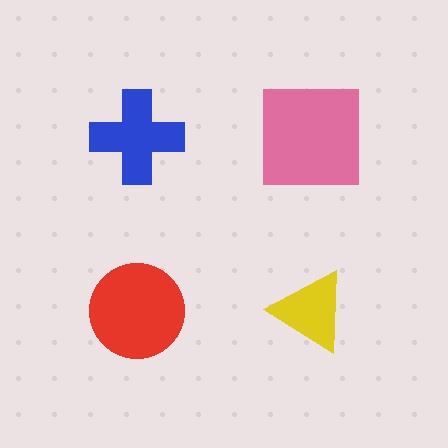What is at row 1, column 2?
A pink square.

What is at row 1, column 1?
A blue cross.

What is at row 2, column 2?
A yellow triangle.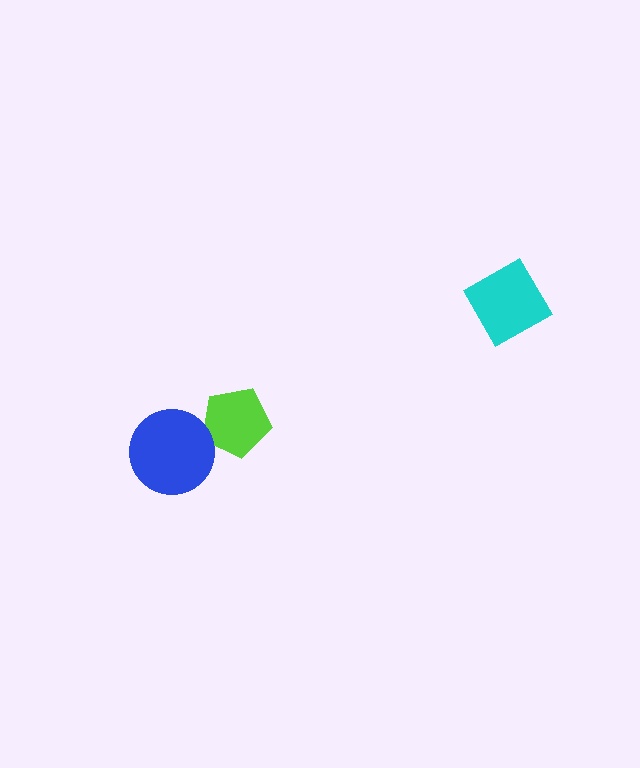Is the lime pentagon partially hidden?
Yes, it is partially covered by another shape.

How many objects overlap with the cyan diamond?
0 objects overlap with the cyan diamond.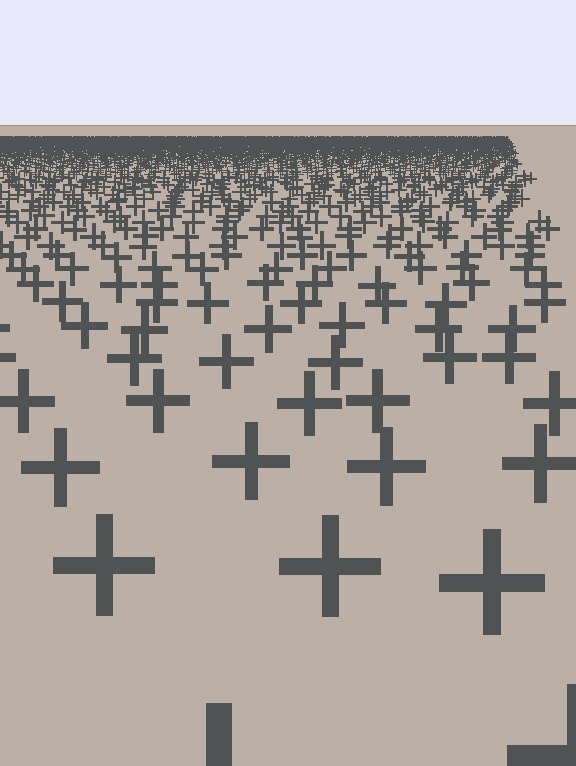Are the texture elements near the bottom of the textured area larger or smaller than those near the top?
Larger. Near the bottom, elements are closer to the viewer and appear at a bigger on-screen size.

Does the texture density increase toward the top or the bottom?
Density increases toward the top.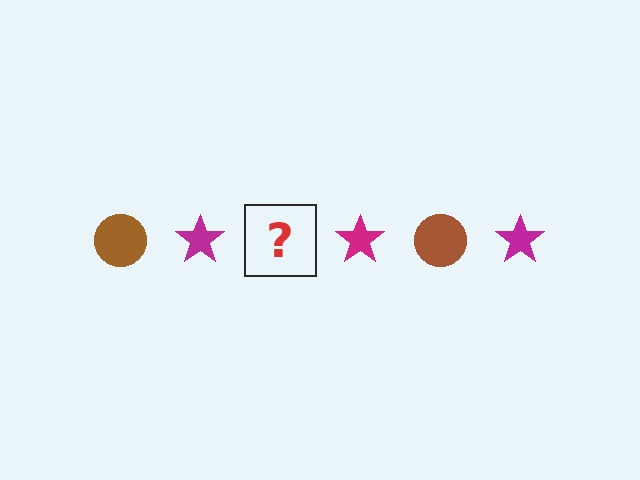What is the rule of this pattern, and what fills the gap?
The rule is that the pattern alternates between brown circle and magenta star. The gap should be filled with a brown circle.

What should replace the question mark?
The question mark should be replaced with a brown circle.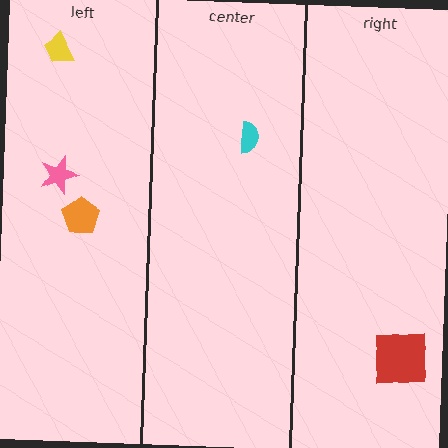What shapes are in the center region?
The cyan semicircle.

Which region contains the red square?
The right region.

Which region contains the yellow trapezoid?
The left region.